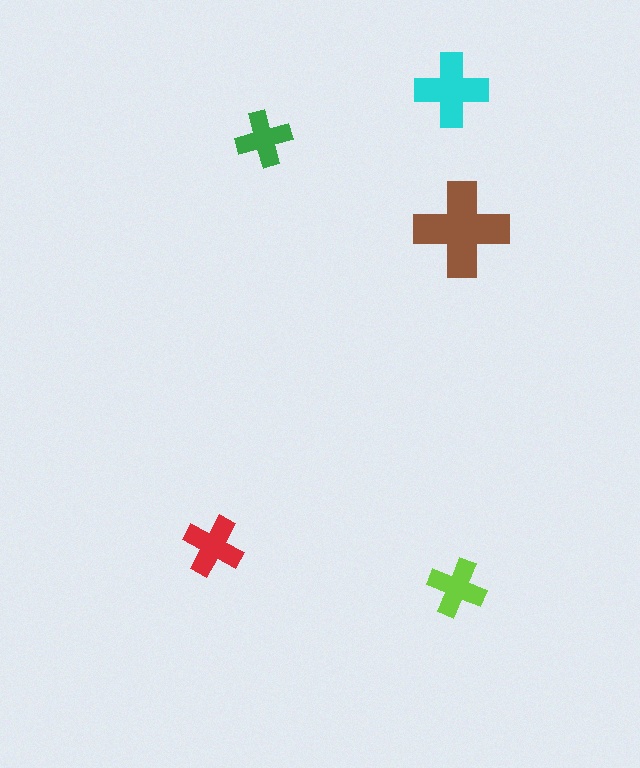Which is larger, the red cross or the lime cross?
The red one.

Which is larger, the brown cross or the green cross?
The brown one.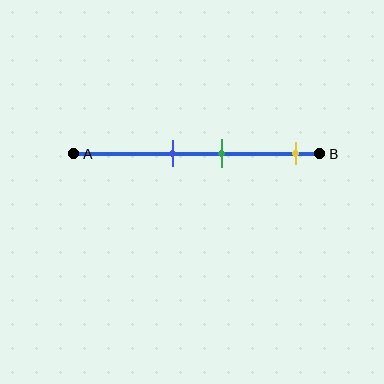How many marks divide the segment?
There are 3 marks dividing the segment.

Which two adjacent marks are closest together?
The blue and green marks are the closest adjacent pair.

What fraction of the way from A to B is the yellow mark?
The yellow mark is approximately 90% (0.9) of the way from A to B.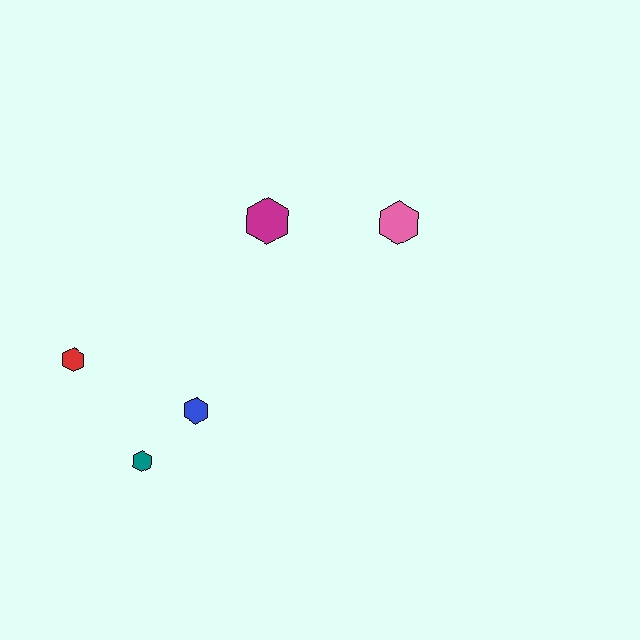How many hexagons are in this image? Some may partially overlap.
There are 5 hexagons.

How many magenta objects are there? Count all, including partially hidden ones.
There is 1 magenta object.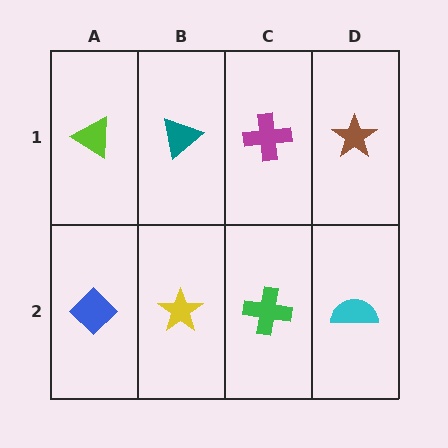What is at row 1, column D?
A brown star.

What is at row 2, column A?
A blue diamond.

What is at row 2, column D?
A cyan semicircle.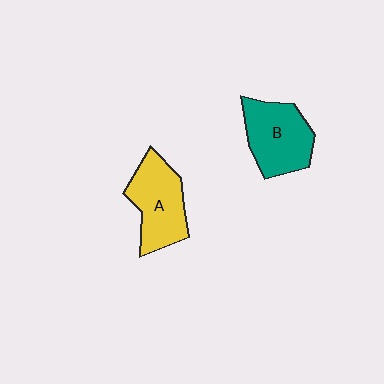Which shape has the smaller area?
Shape B (teal).